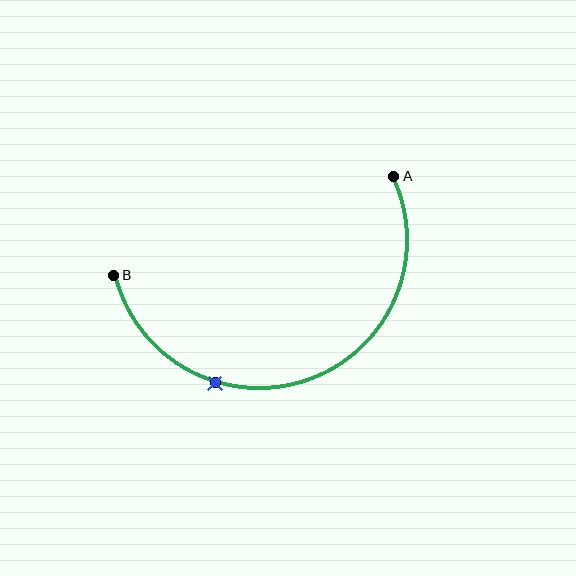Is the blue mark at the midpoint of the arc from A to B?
No. The blue mark lies on the arc but is closer to endpoint B. The arc midpoint would be at the point on the curve equidistant along the arc from both A and B.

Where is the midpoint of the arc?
The arc midpoint is the point on the curve farthest from the straight line joining A and B. It sits below that line.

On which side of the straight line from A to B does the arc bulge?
The arc bulges below the straight line connecting A and B.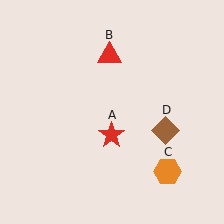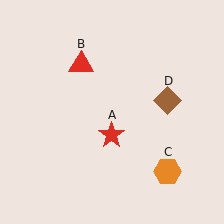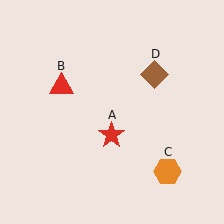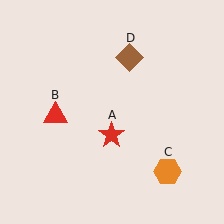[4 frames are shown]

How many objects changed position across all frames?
2 objects changed position: red triangle (object B), brown diamond (object D).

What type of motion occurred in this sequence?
The red triangle (object B), brown diamond (object D) rotated counterclockwise around the center of the scene.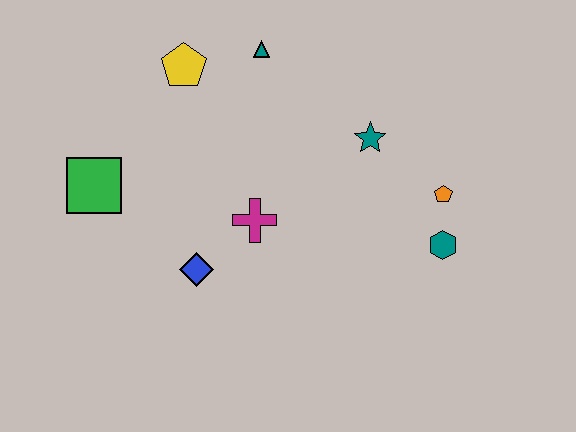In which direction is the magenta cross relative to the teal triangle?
The magenta cross is below the teal triangle.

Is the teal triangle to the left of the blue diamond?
No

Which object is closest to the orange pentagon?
The teal hexagon is closest to the orange pentagon.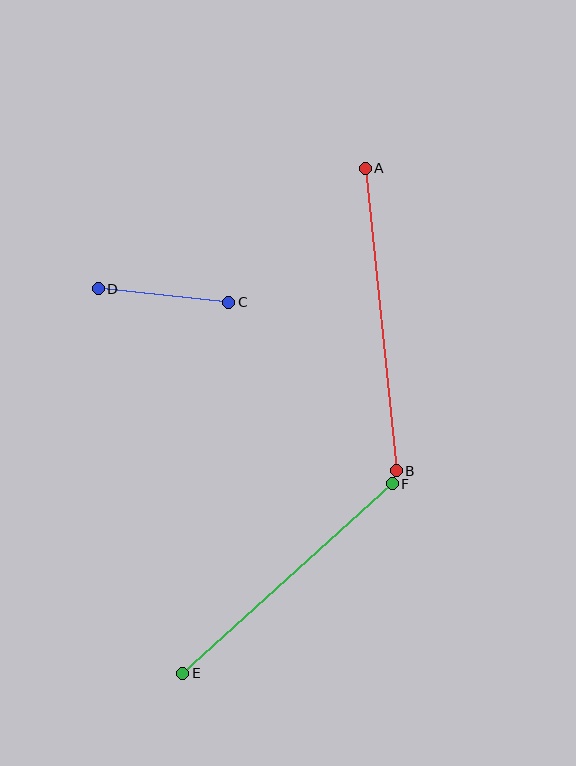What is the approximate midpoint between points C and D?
The midpoint is at approximately (164, 296) pixels.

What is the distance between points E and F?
The distance is approximately 282 pixels.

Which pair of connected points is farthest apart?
Points A and B are farthest apart.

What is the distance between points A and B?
The distance is approximately 304 pixels.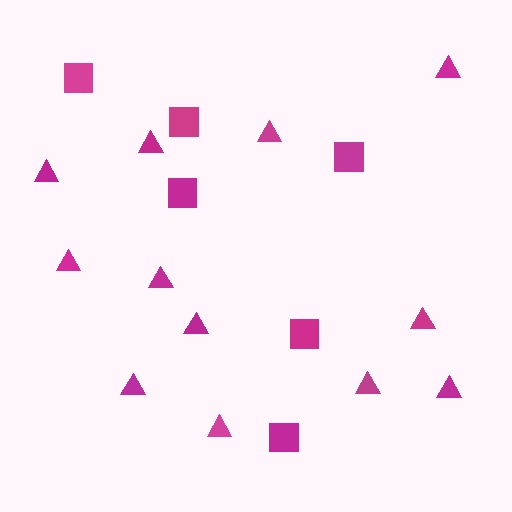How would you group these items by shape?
There are 2 groups: one group of squares (6) and one group of triangles (12).